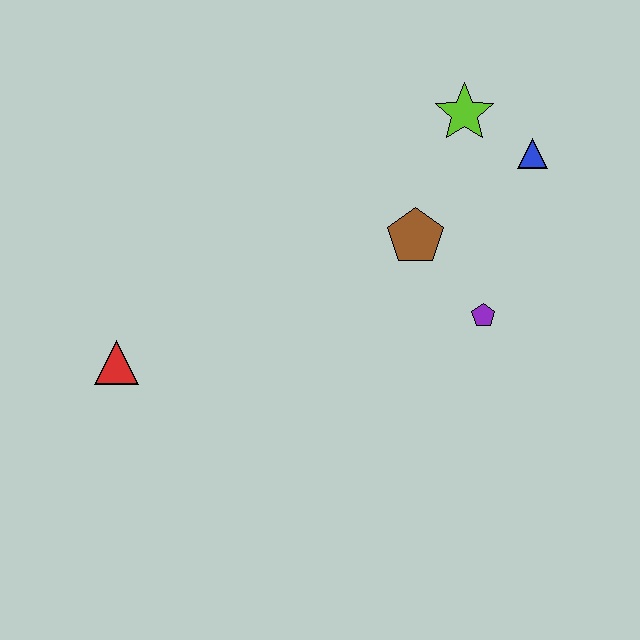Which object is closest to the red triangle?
The brown pentagon is closest to the red triangle.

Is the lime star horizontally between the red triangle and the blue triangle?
Yes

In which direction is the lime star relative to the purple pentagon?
The lime star is above the purple pentagon.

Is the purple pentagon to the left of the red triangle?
No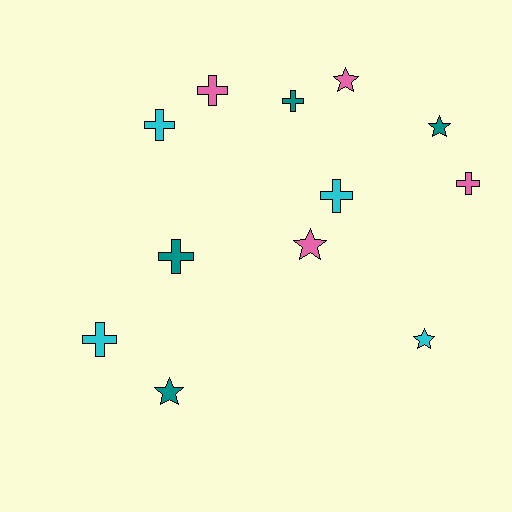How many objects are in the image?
There are 12 objects.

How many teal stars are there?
There are 2 teal stars.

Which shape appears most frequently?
Cross, with 7 objects.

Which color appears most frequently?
Teal, with 4 objects.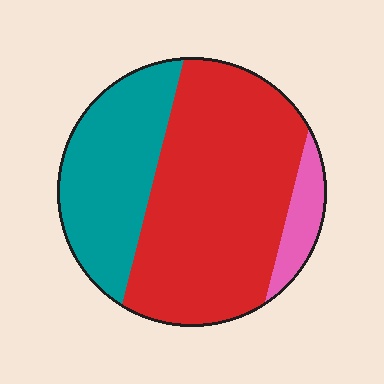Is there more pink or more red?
Red.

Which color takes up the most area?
Red, at roughly 60%.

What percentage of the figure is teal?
Teal covers 31% of the figure.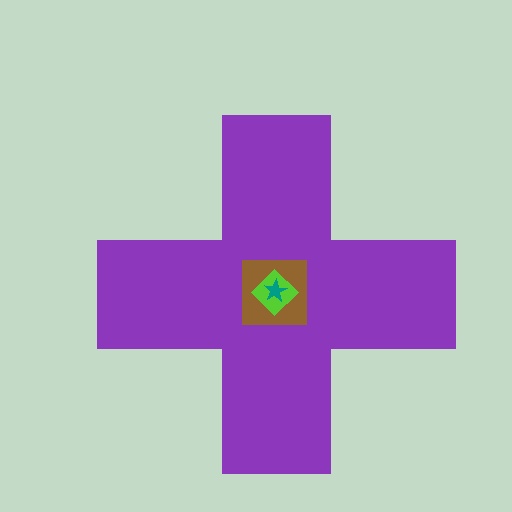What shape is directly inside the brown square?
The lime diamond.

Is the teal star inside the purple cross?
Yes.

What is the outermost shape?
The purple cross.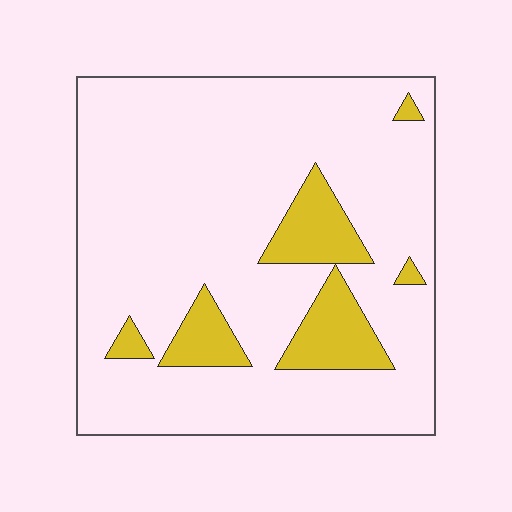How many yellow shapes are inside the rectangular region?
6.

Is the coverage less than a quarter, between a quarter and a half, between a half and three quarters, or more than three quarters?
Less than a quarter.